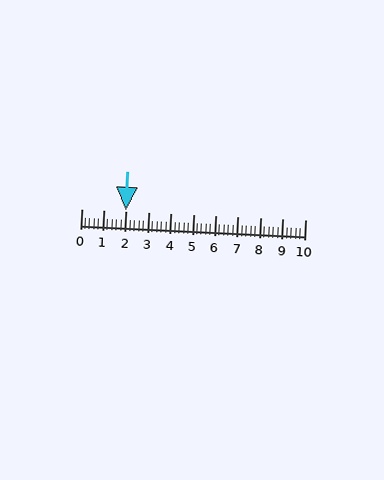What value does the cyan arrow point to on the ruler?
The cyan arrow points to approximately 2.0.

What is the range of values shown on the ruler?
The ruler shows values from 0 to 10.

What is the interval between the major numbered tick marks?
The major tick marks are spaced 1 units apart.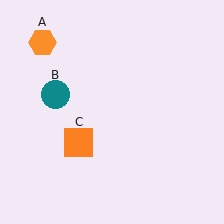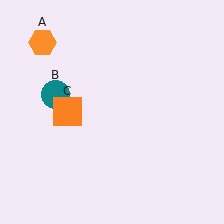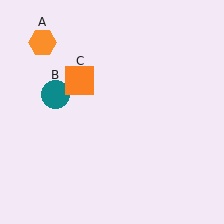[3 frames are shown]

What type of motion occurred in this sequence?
The orange square (object C) rotated clockwise around the center of the scene.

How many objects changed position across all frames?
1 object changed position: orange square (object C).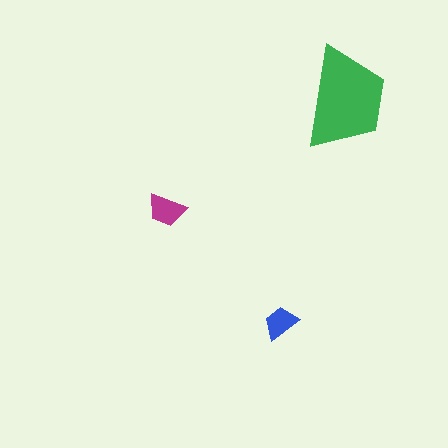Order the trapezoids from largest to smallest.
the green one, the magenta one, the blue one.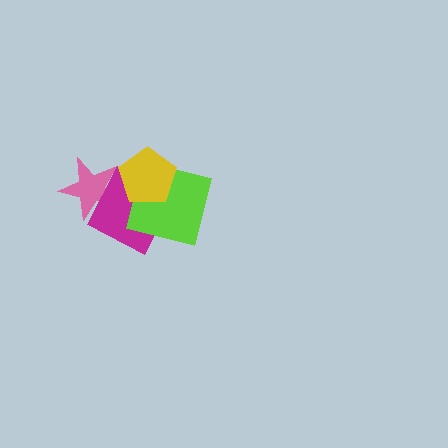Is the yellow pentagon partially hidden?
No, no other shape covers it.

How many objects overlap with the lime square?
2 objects overlap with the lime square.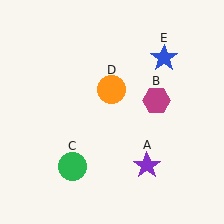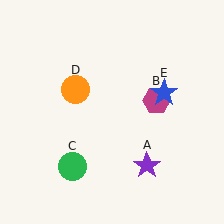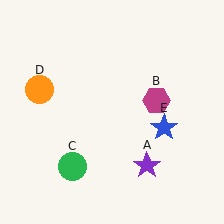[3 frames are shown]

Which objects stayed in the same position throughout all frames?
Purple star (object A) and magenta hexagon (object B) and green circle (object C) remained stationary.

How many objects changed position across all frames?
2 objects changed position: orange circle (object D), blue star (object E).